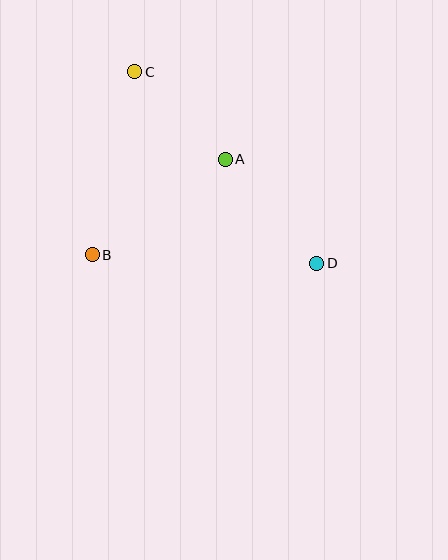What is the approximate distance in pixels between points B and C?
The distance between B and C is approximately 188 pixels.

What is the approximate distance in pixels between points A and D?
The distance between A and D is approximately 138 pixels.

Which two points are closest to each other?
Points A and C are closest to each other.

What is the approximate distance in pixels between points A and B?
The distance between A and B is approximately 164 pixels.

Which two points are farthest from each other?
Points C and D are farthest from each other.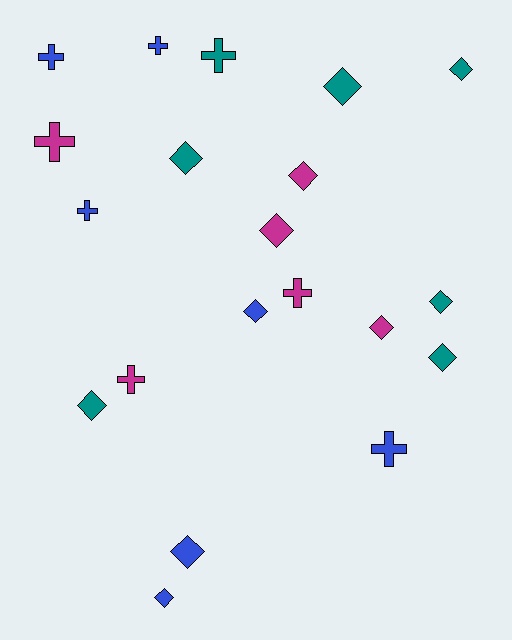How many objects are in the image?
There are 20 objects.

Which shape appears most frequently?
Diamond, with 12 objects.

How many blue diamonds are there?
There are 3 blue diamonds.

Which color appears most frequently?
Blue, with 7 objects.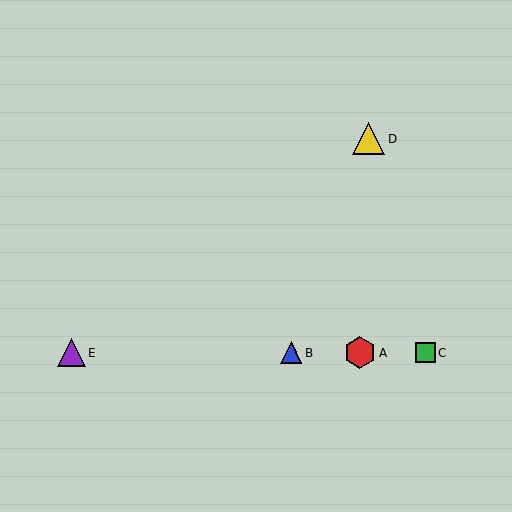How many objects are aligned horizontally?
4 objects (A, B, C, E) are aligned horizontally.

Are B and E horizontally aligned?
Yes, both are at y≈353.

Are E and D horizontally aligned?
No, E is at y≈353 and D is at y≈139.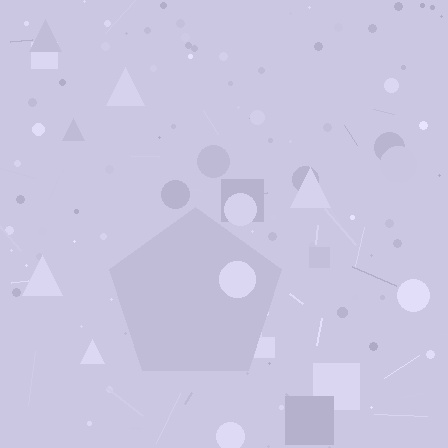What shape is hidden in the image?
A pentagon is hidden in the image.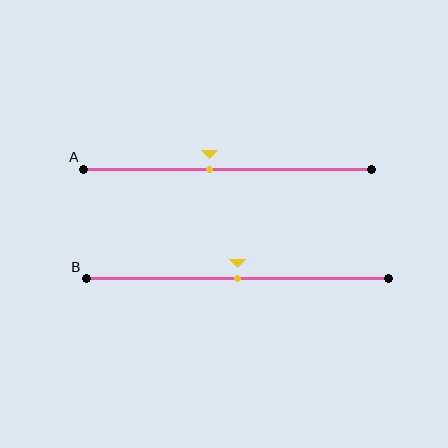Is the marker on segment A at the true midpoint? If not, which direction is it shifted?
No, the marker on segment A is shifted to the left by about 6% of the segment length.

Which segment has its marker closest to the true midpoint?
Segment B has its marker closest to the true midpoint.